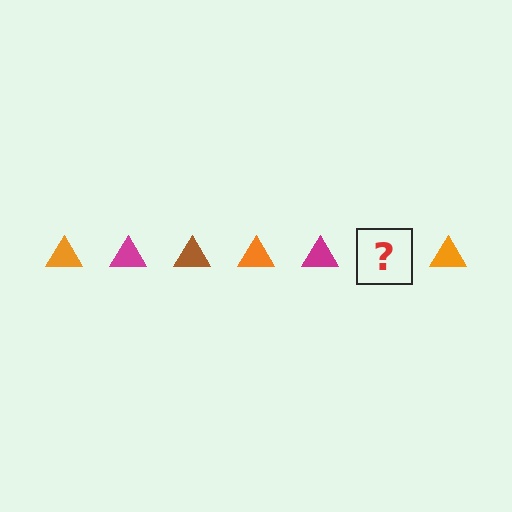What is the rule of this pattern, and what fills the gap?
The rule is that the pattern cycles through orange, magenta, brown triangles. The gap should be filled with a brown triangle.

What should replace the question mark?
The question mark should be replaced with a brown triangle.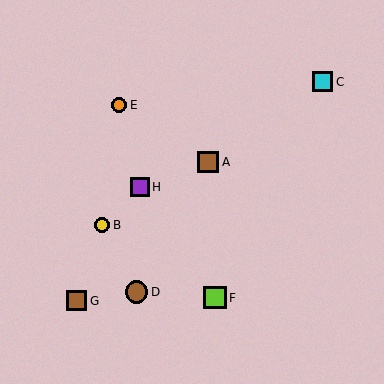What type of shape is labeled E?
Shape E is an orange circle.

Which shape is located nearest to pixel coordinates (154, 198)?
The purple square (labeled H) at (140, 187) is nearest to that location.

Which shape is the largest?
The lime square (labeled F) is the largest.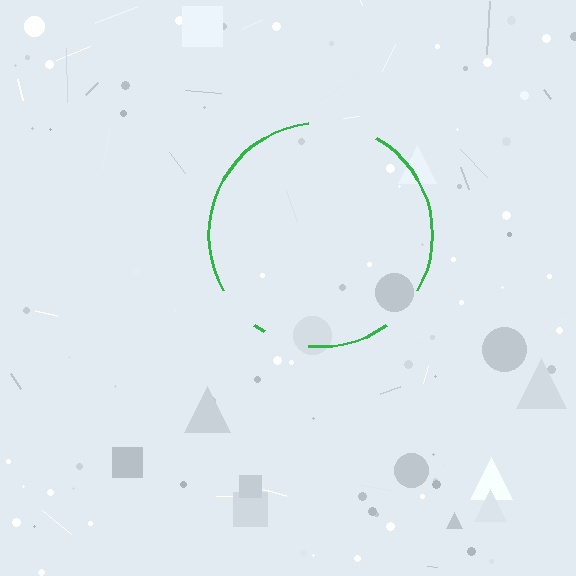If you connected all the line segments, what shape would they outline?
They would outline a circle.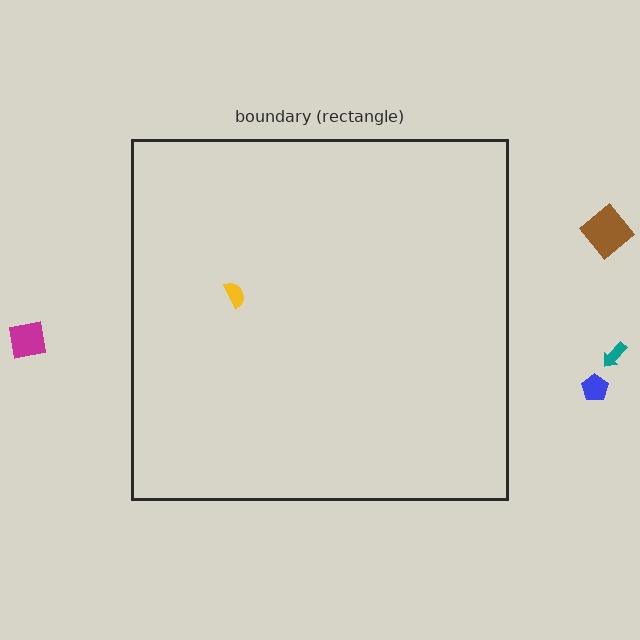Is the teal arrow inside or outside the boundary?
Outside.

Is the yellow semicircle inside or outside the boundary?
Inside.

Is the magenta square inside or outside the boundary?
Outside.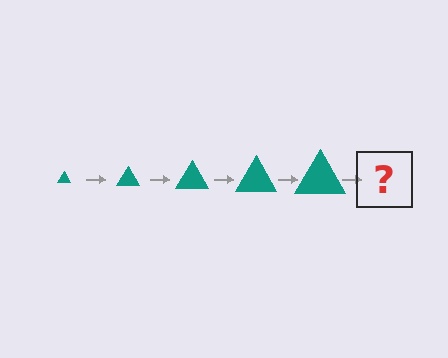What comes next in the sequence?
The next element should be a teal triangle, larger than the previous one.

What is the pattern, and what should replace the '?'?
The pattern is that the triangle gets progressively larger each step. The '?' should be a teal triangle, larger than the previous one.